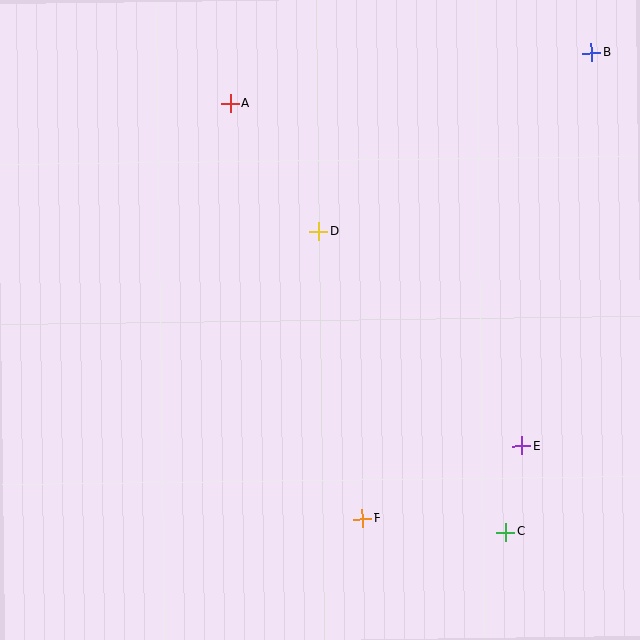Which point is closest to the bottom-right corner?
Point C is closest to the bottom-right corner.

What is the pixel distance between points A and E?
The distance between A and E is 449 pixels.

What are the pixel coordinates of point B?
Point B is at (591, 53).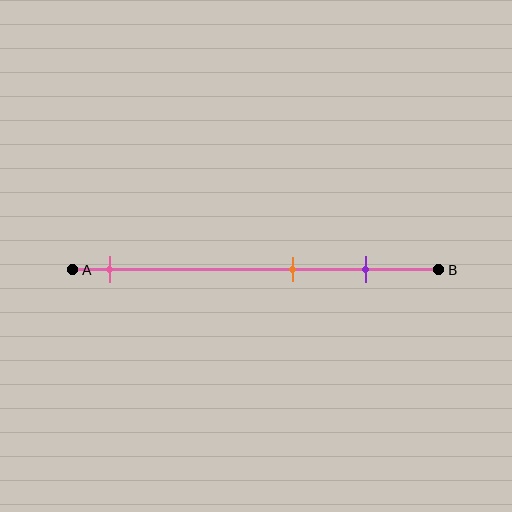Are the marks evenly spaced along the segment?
No, the marks are not evenly spaced.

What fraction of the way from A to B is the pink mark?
The pink mark is approximately 10% (0.1) of the way from A to B.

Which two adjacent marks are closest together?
The orange and purple marks are the closest adjacent pair.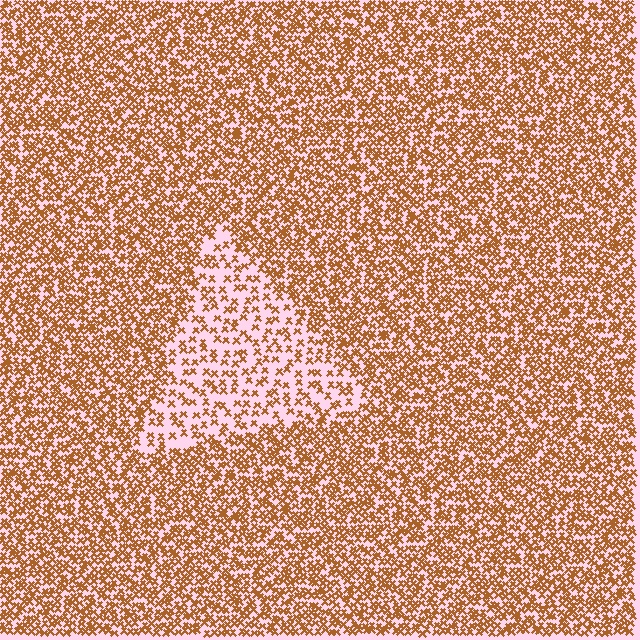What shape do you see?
I see a triangle.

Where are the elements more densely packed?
The elements are more densely packed outside the triangle boundary.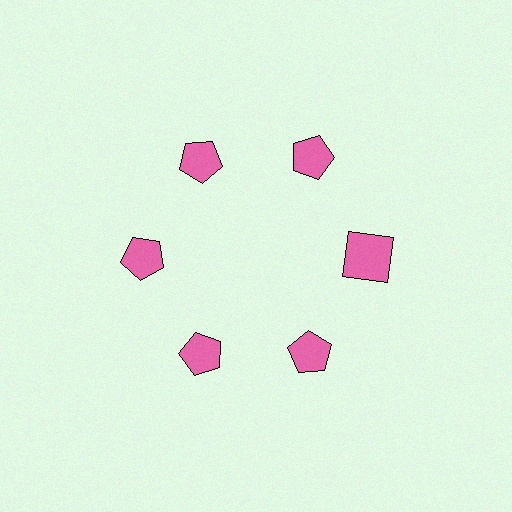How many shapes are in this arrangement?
There are 6 shapes arranged in a ring pattern.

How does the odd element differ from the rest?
It has a different shape: square instead of pentagon.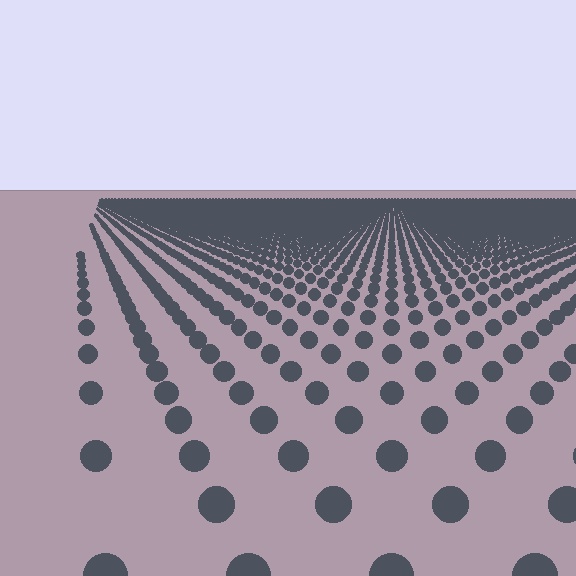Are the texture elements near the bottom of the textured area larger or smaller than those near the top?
Larger. Near the bottom, elements are closer to the viewer and appear at a bigger on-screen size.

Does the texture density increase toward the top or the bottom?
Density increases toward the top.